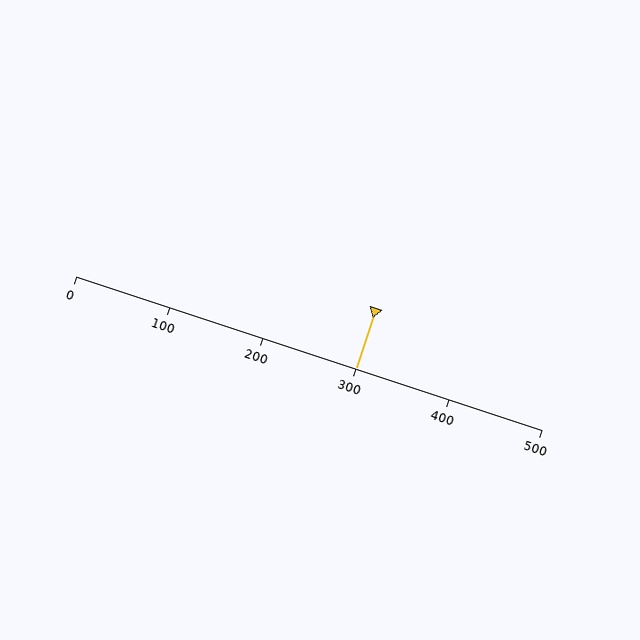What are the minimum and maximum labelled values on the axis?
The axis runs from 0 to 500.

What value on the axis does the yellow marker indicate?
The marker indicates approximately 300.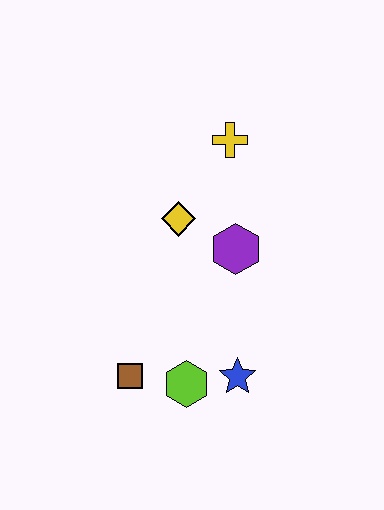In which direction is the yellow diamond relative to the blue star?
The yellow diamond is above the blue star.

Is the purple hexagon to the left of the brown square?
No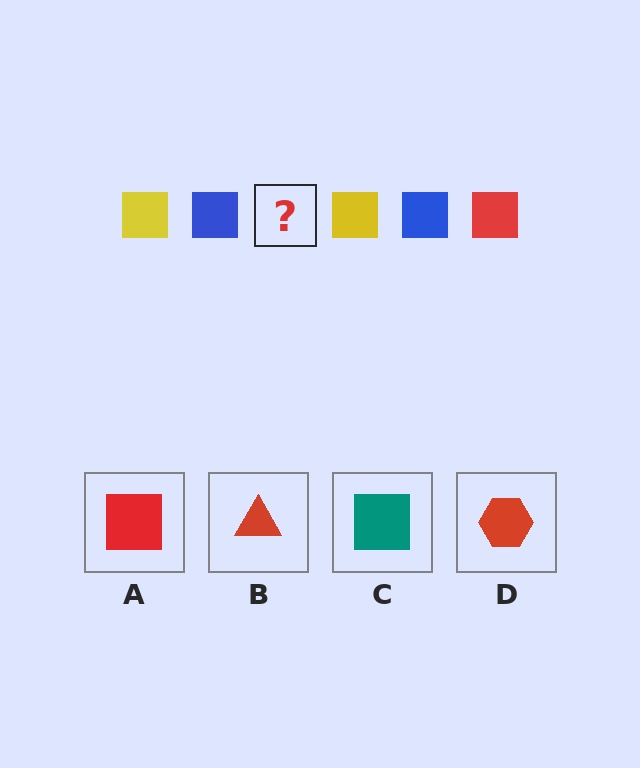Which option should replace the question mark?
Option A.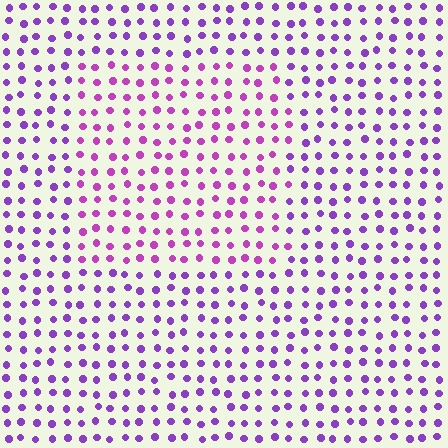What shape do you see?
I see a rectangle.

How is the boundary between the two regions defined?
The boundary is defined purely by a slight shift in hue (about 28 degrees). Spacing, size, and orientation are identical on both sides.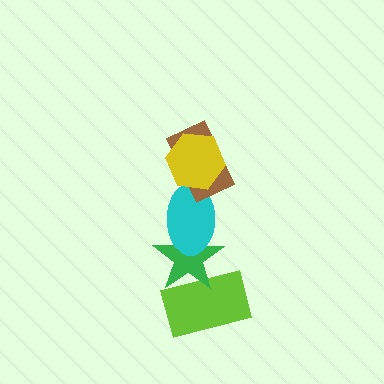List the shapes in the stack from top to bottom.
From top to bottom: the yellow hexagon, the brown rectangle, the cyan ellipse, the green star, the lime rectangle.